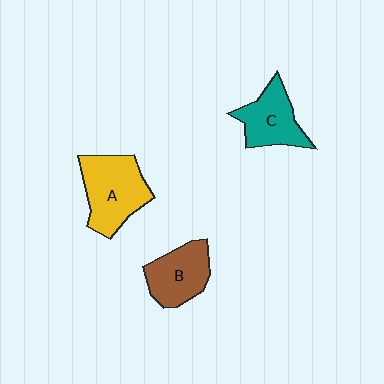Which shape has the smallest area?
Shape C (teal).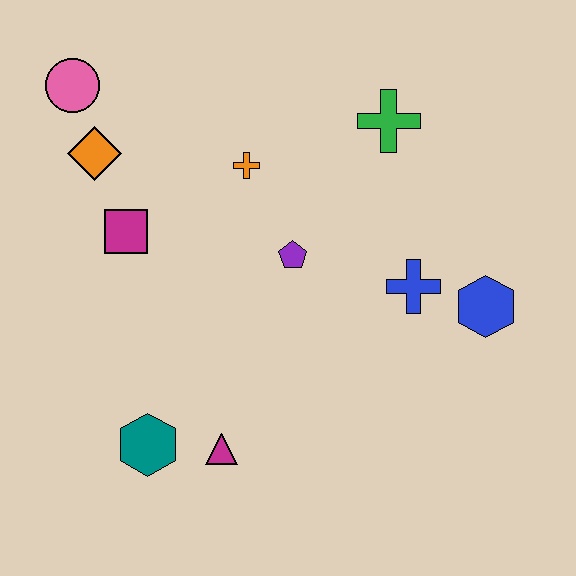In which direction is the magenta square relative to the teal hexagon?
The magenta square is above the teal hexagon.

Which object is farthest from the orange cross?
The teal hexagon is farthest from the orange cross.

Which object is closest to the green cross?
The orange cross is closest to the green cross.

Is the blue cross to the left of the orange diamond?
No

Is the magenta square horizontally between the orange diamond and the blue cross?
Yes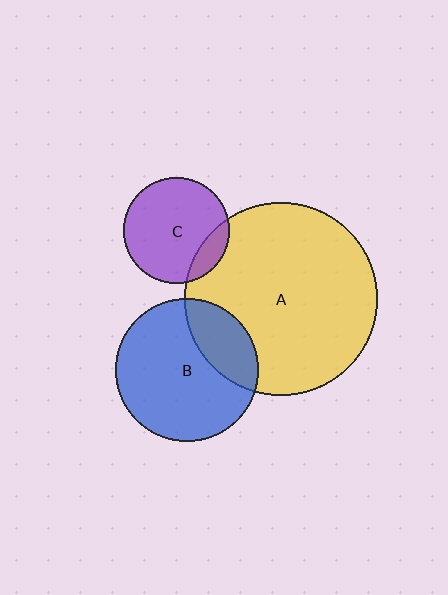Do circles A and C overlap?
Yes.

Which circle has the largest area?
Circle A (yellow).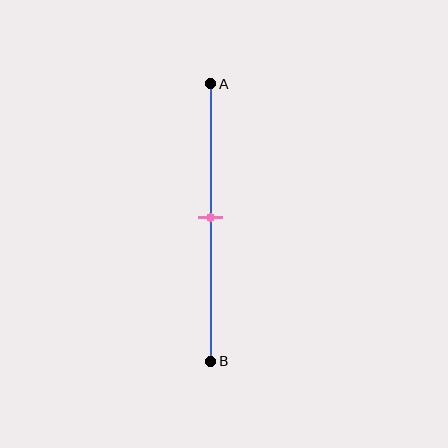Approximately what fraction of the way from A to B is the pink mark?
The pink mark is approximately 50% of the way from A to B.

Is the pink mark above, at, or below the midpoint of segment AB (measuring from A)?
The pink mark is approximately at the midpoint of segment AB.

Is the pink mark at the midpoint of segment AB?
Yes, the mark is approximately at the midpoint.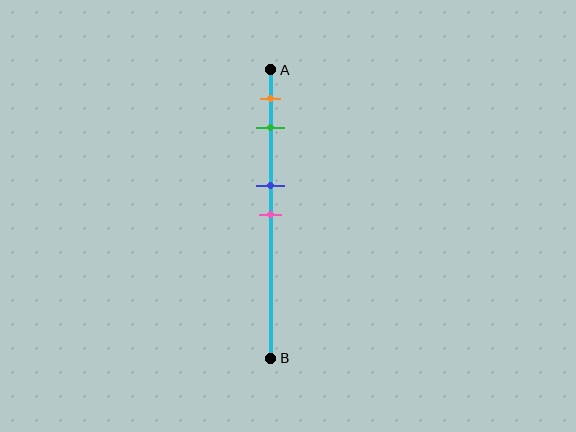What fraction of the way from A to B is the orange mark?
The orange mark is approximately 10% (0.1) of the way from A to B.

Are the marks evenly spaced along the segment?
No, the marks are not evenly spaced.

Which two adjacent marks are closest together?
The blue and pink marks are the closest adjacent pair.